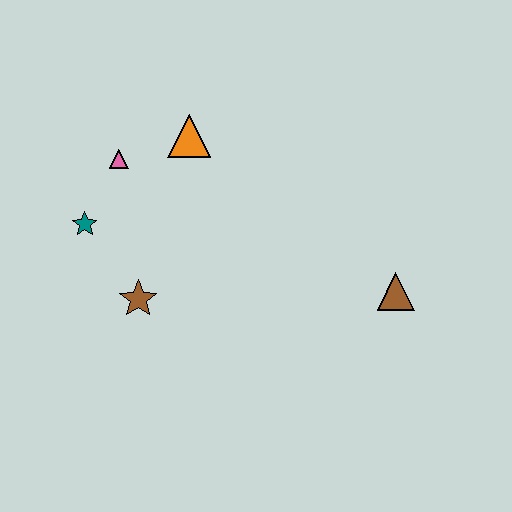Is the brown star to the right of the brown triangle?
No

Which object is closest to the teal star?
The pink triangle is closest to the teal star.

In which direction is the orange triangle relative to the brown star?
The orange triangle is above the brown star.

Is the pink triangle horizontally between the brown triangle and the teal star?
Yes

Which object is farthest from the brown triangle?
The teal star is farthest from the brown triangle.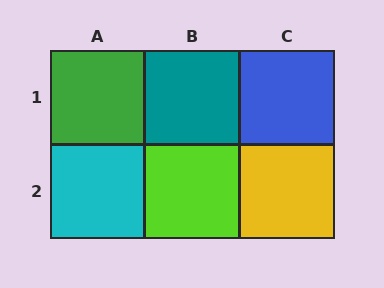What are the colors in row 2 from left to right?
Cyan, lime, yellow.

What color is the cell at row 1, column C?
Blue.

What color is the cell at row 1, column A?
Green.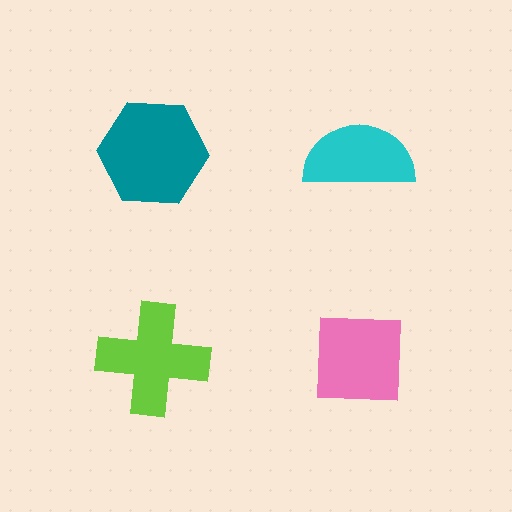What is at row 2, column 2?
A pink square.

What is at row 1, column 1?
A teal hexagon.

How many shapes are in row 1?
2 shapes.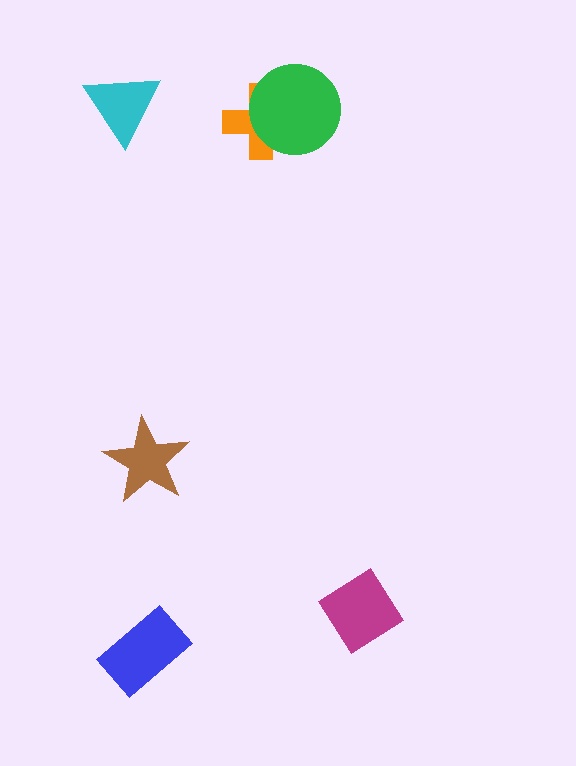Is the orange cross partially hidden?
Yes, it is partially covered by another shape.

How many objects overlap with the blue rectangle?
0 objects overlap with the blue rectangle.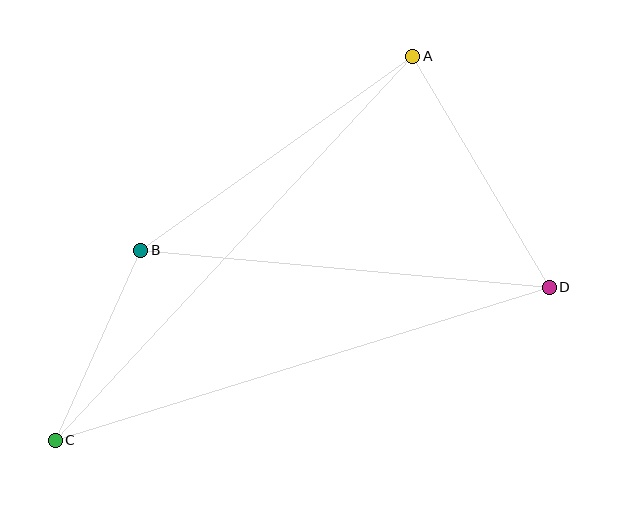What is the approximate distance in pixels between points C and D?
The distance between C and D is approximately 517 pixels.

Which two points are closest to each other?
Points B and C are closest to each other.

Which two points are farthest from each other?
Points A and C are farthest from each other.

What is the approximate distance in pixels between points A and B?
The distance between A and B is approximately 334 pixels.